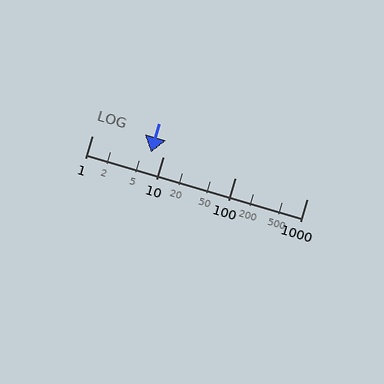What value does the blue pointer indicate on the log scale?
The pointer indicates approximately 6.7.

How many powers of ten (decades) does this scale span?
The scale spans 3 decades, from 1 to 1000.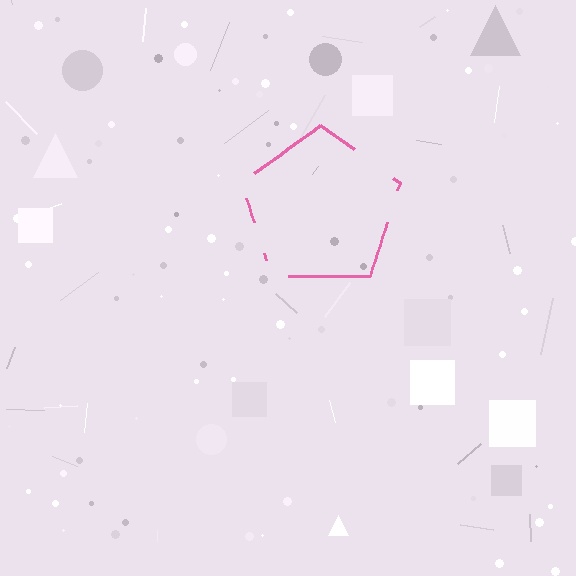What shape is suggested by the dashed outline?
The dashed outline suggests a pentagon.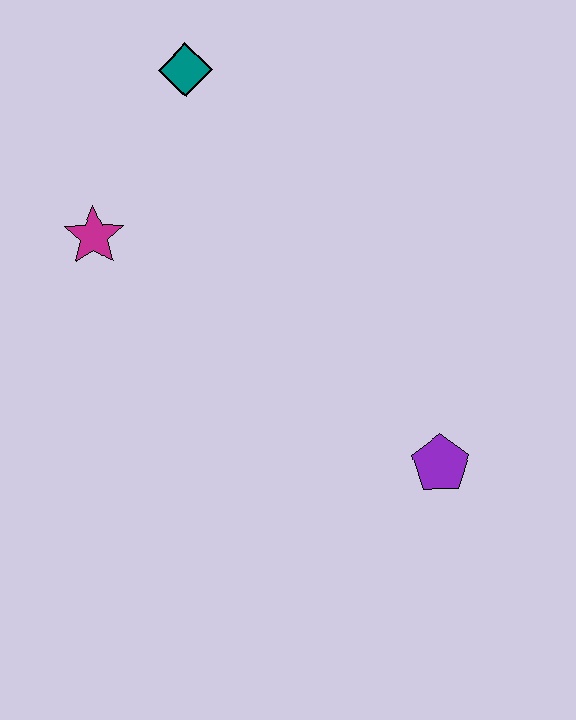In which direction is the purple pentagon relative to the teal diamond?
The purple pentagon is below the teal diamond.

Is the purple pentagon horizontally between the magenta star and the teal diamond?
No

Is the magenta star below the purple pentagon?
No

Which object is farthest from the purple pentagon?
The teal diamond is farthest from the purple pentagon.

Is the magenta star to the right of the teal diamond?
No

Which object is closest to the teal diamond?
The magenta star is closest to the teal diamond.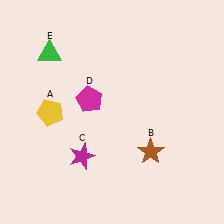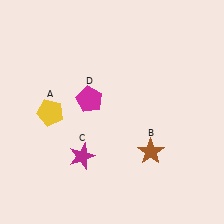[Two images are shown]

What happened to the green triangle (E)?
The green triangle (E) was removed in Image 2. It was in the top-left area of Image 1.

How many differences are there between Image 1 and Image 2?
There is 1 difference between the two images.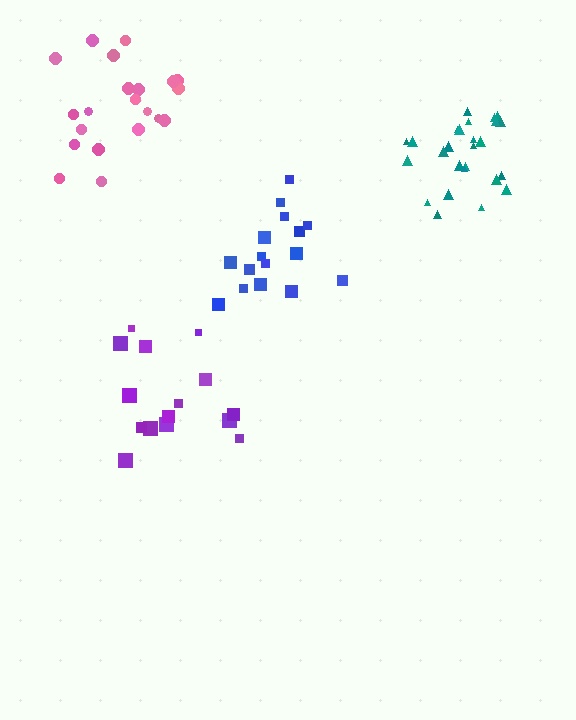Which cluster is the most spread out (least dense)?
Purple.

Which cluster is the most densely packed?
Teal.